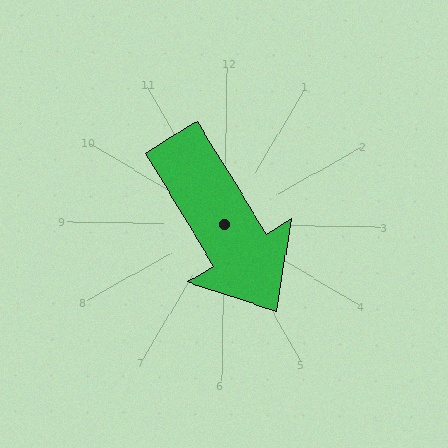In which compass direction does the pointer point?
Southeast.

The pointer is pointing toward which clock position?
Roughly 5 o'clock.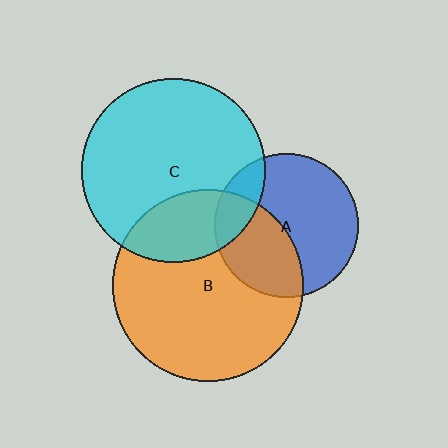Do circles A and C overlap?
Yes.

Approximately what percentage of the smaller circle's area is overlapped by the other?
Approximately 15%.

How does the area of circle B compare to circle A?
Approximately 1.8 times.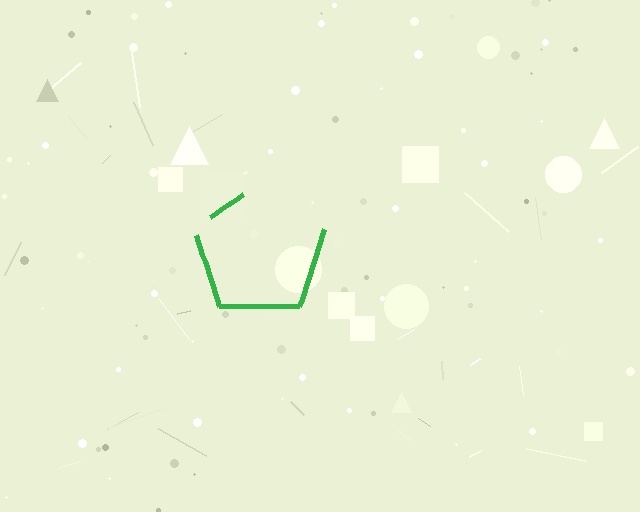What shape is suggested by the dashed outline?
The dashed outline suggests a pentagon.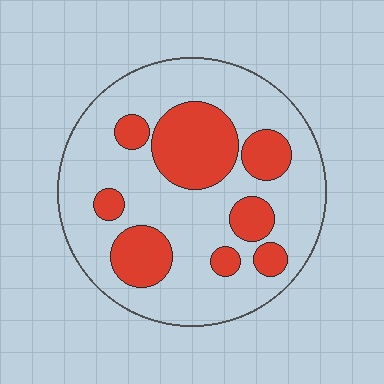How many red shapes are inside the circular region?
8.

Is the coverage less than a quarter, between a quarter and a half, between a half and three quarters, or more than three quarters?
Between a quarter and a half.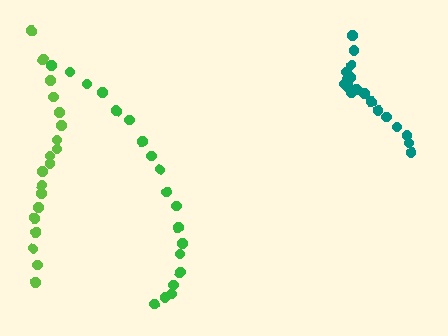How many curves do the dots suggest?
There are 3 distinct paths.